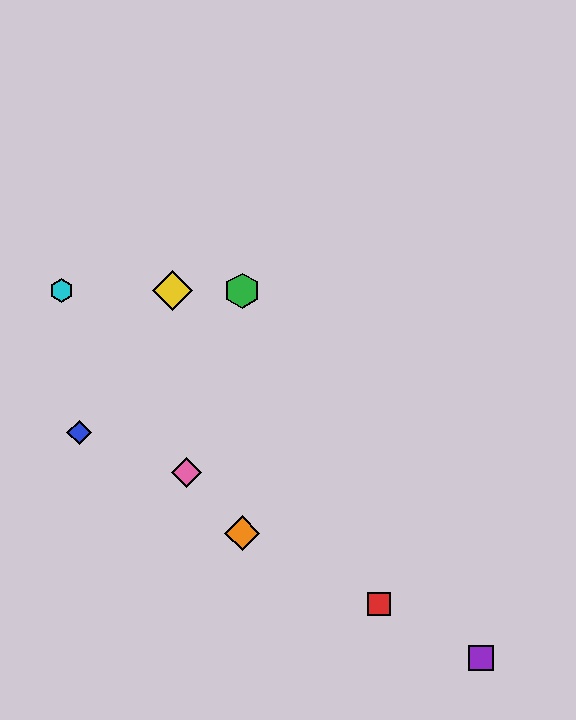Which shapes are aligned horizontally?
The green hexagon, the yellow diamond, the cyan hexagon are aligned horizontally.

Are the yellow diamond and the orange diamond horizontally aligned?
No, the yellow diamond is at y≈291 and the orange diamond is at y≈533.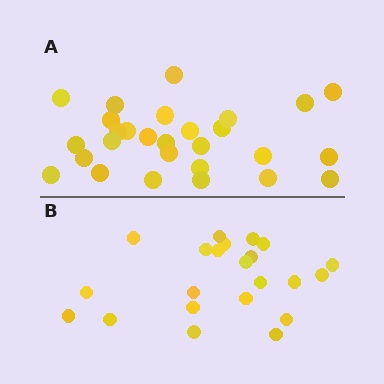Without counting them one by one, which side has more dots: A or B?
Region A (the top region) has more dots.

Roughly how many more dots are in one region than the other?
Region A has about 6 more dots than region B.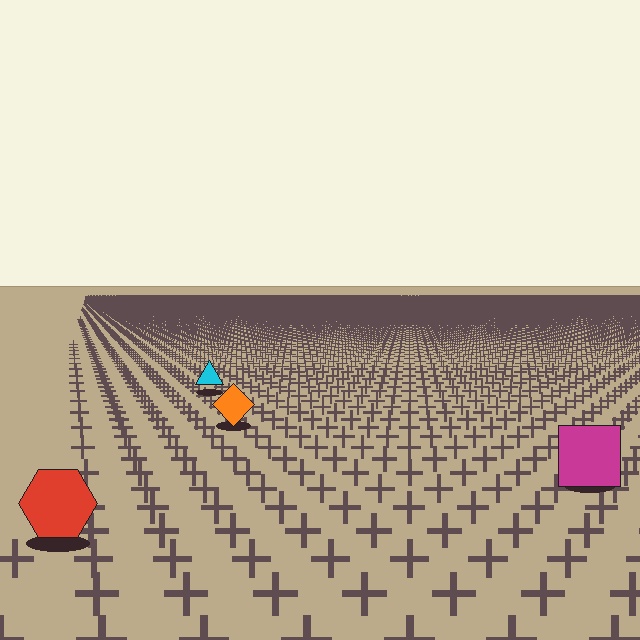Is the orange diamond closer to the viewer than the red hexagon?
No. The red hexagon is closer — you can tell from the texture gradient: the ground texture is coarser near it.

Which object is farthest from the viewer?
The cyan triangle is farthest from the viewer. It appears smaller and the ground texture around it is denser.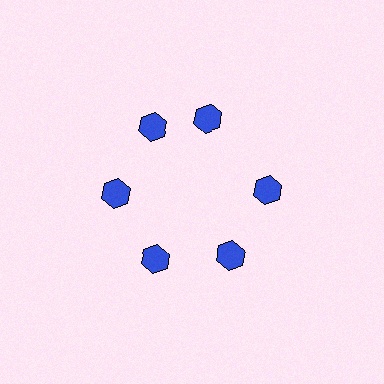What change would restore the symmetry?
The symmetry would be restored by rotating it back into even spacing with its neighbors so that all 6 hexagons sit at equal angles and equal distance from the center.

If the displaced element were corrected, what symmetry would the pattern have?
It would have 6-fold rotational symmetry — the pattern would map onto itself every 60 degrees.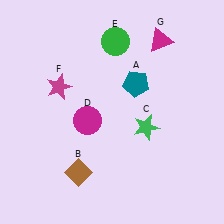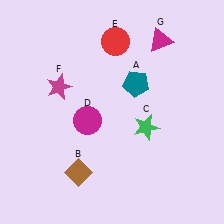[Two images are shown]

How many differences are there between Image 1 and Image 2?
There is 1 difference between the two images.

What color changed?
The circle (E) changed from green in Image 1 to red in Image 2.